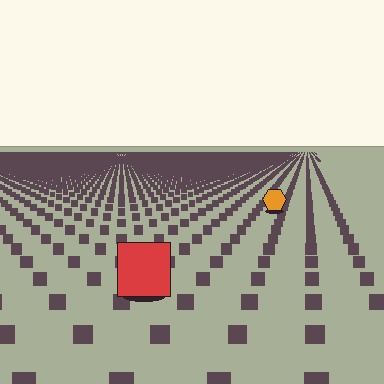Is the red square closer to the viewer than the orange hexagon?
Yes. The red square is closer — you can tell from the texture gradient: the ground texture is coarser near it.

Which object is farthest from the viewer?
The orange hexagon is farthest from the viewer. It appears smaller and the ground texture around it is denser.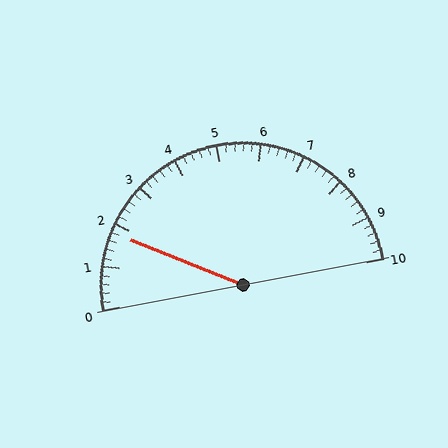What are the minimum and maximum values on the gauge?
The gauge ranges from 0 to 10.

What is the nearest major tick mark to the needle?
The nearest major tick mark is 2.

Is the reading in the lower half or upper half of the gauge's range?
The reading is in the lower half of the range (0 to 10).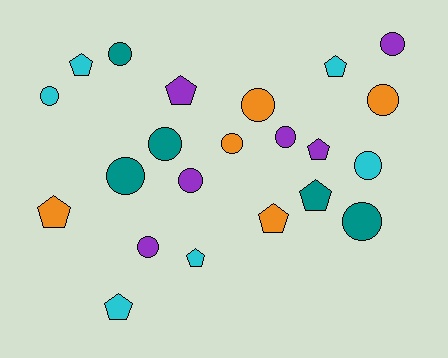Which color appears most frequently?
Purple, with 6 objects.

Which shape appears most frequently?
Circle, with 13 objects.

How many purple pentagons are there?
There are 2 purple pentagons.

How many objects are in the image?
There are 22 objects.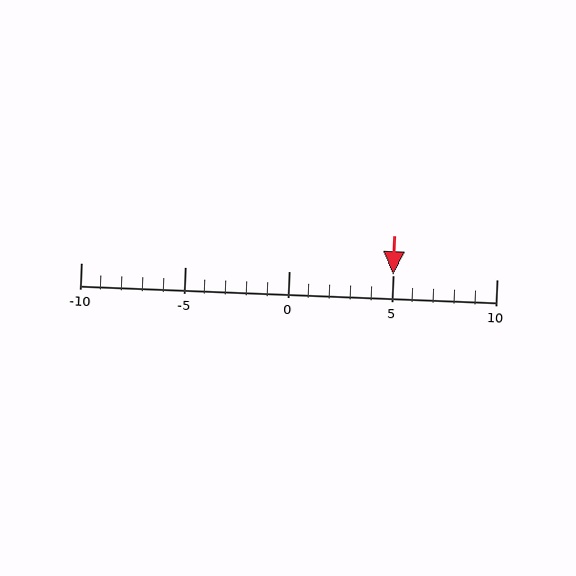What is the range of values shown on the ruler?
The ruler shows values from -10 to 10.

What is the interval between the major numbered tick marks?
The major tick marks are spaced 5 units apart.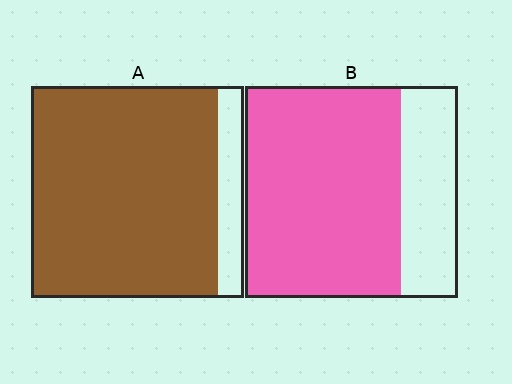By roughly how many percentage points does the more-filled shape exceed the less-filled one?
By roughly 15 percentage points (A over B).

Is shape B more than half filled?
Yes.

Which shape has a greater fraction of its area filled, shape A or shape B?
Shape A.